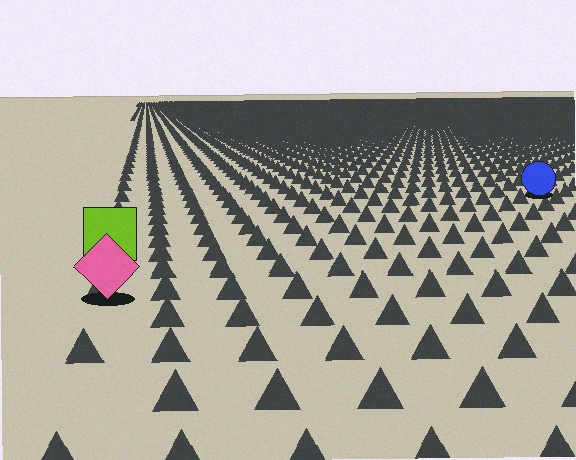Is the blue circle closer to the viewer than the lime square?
No. The lime square is closer — you can tell from the texture gradient: the ground texture is coarser near it.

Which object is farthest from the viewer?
The blue circle is farthest from the viewer. It appears smaller and the ground texture around it is denser.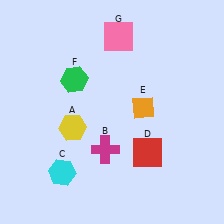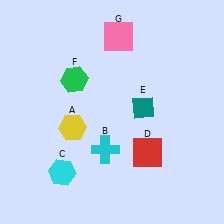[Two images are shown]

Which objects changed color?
B changed from magenta to cyan. E changed from orange to teal.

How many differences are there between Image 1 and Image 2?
There are 2 differences between the two images.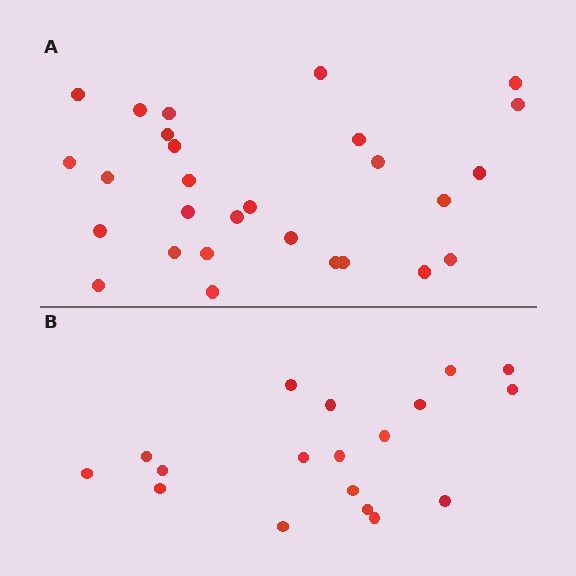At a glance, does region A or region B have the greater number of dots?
Region A (the top region) has more dots.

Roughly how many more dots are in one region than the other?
Region A has roughly 10 or so more dots than region B.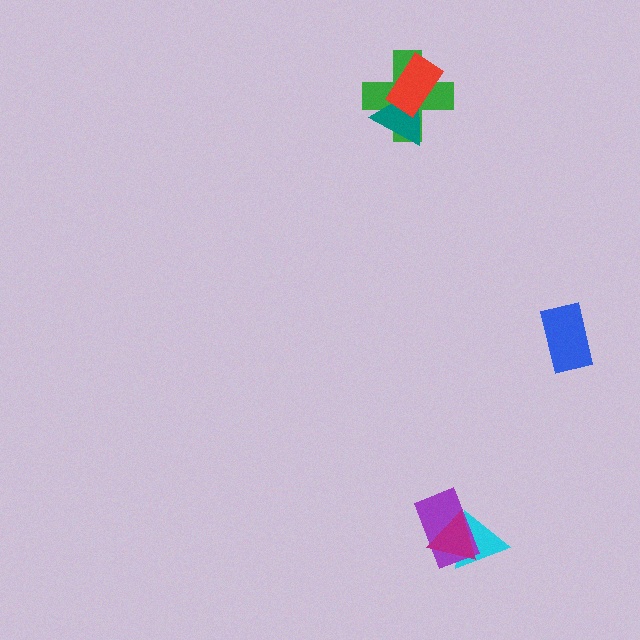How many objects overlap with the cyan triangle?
2 objects overlap with the cyan triangle.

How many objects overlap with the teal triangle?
2 objects overlap with the teal triangle.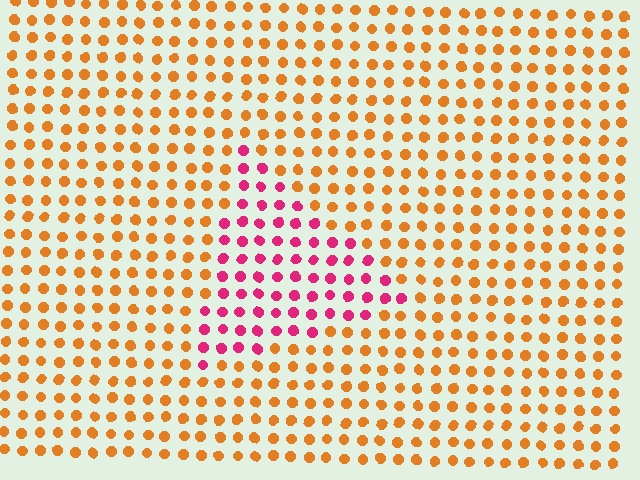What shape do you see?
I see a triangle.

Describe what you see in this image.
The image is filled with small orange elements in a uniform arrangement. A triangle-shaped region is visible where the elements are tinted to a slightly different hue, forming a subtle color boundary.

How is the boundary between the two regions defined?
The boundary is defined purely by a slight shift in hue (about 56 degrees). Spacing, size, and orientation are identical on both sides.